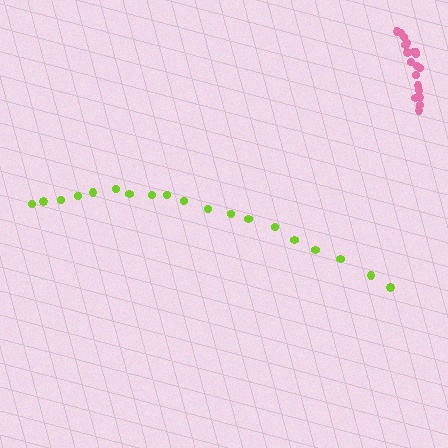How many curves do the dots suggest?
There are 2 distinct paths.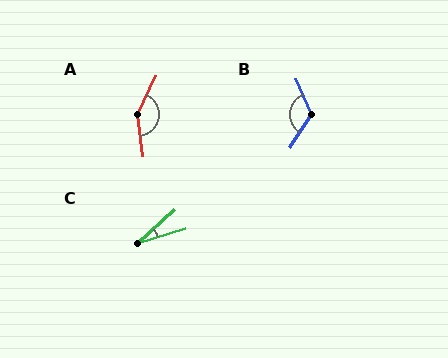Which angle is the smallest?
C, at approximately 25 degrees.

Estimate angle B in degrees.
Approximately 124 degrees.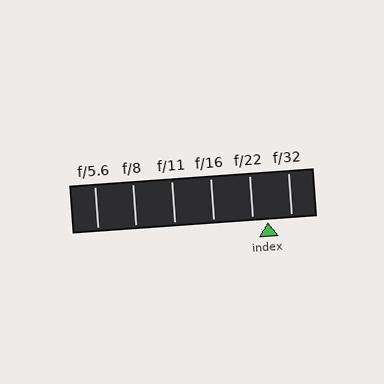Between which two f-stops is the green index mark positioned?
The index mark is between f/22 and f/32.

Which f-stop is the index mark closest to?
The index mark is closest to f/22.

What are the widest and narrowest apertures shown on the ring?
The widest aperture shown is f/5.6 and the narrowest is f/32.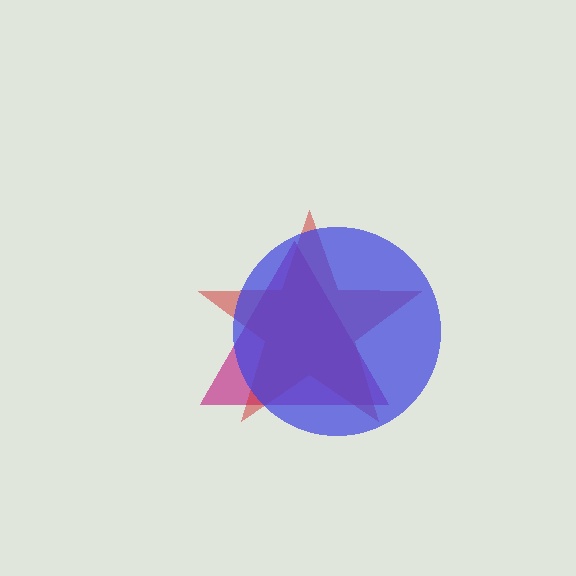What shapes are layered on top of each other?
The layered shapes are: a magenta triangle, a red star, a blue circle.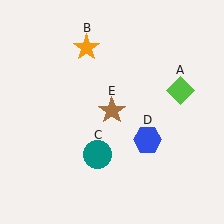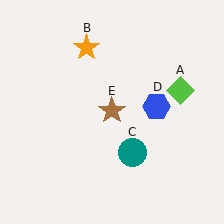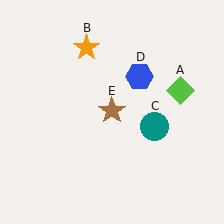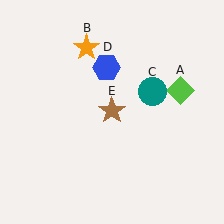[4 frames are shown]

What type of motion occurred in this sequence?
The teal circle (object C), blue hexagon (object D) rotated counterclockwise around the center of the scene.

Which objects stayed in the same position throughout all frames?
Lime diamond (object A) and orange star (object B) and brown star (object E) remained stationary.